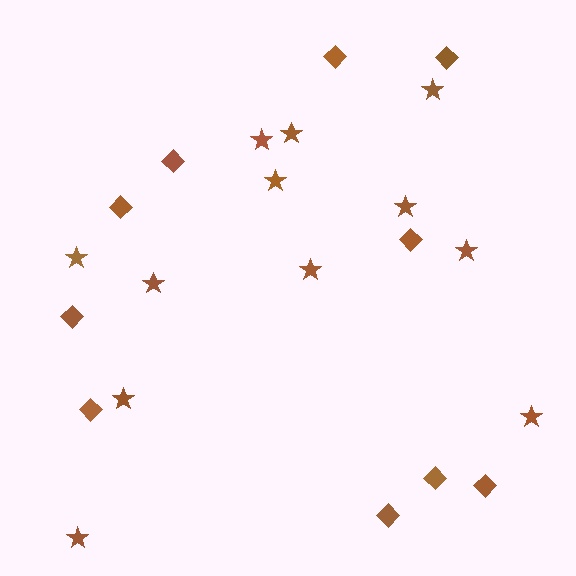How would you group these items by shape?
There are 2 groups: one group of diamonds (10) and one group of stars (12).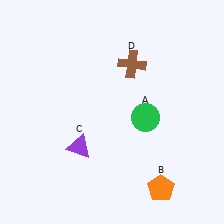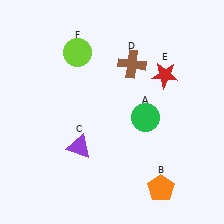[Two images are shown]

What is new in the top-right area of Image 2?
A red star (E) was added in the top-right area of Image 2.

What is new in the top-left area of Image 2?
A lime circle (F) was added in the top-left area of Image 2.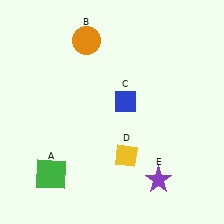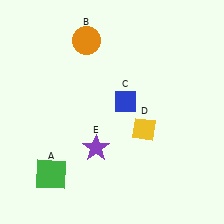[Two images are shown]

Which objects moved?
The objects that moved are: the yellow diamond (D), the purple star (E).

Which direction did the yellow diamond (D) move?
The yellow diamond (D) moved up.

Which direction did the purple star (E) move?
The purple star (E) moved left.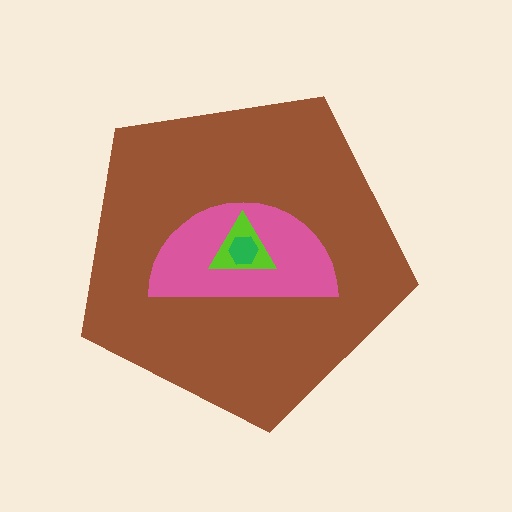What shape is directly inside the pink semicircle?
The lime triangle.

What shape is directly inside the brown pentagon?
The pink semicircle.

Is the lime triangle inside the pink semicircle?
Yes.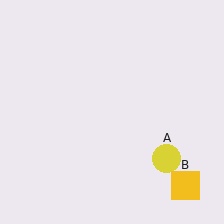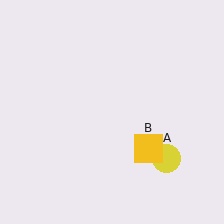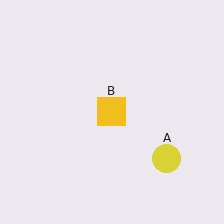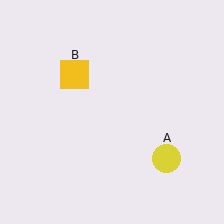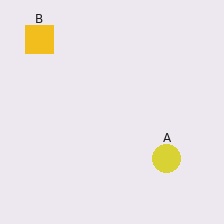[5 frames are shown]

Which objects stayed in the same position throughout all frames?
Yellow circle (object A) remained stationary.